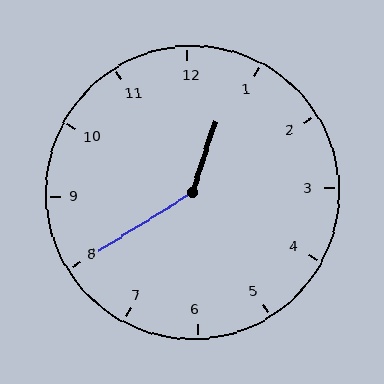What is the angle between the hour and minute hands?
Approximately 140 degrees.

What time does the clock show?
12:40.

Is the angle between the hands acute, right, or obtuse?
It is obtuse.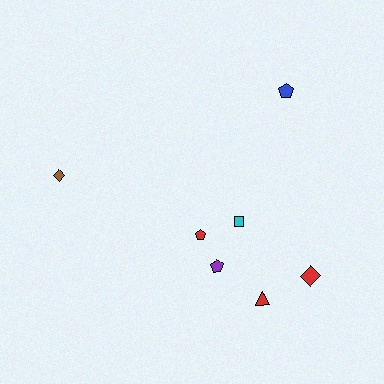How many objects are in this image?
There are 7 objects.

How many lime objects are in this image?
There are no lime objects.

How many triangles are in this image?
There is 1 triangle.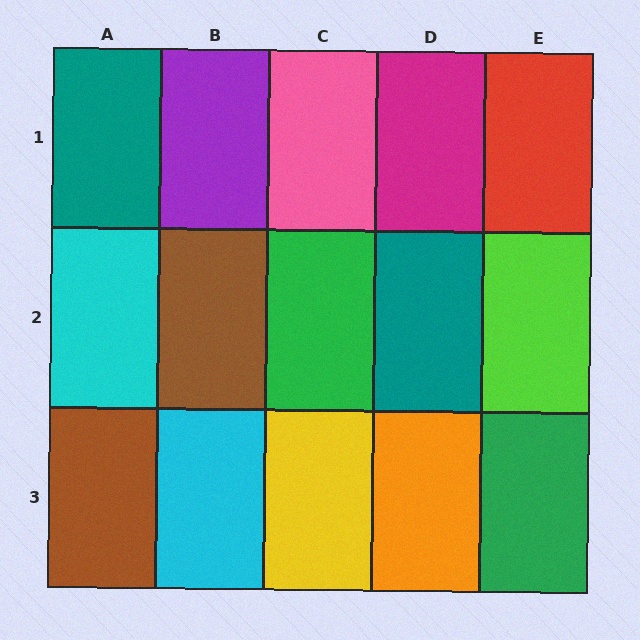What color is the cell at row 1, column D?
Magenta.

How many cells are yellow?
1 cell is yellow.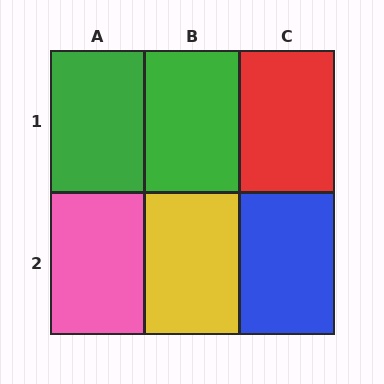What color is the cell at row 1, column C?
Red.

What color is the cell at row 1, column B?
Green.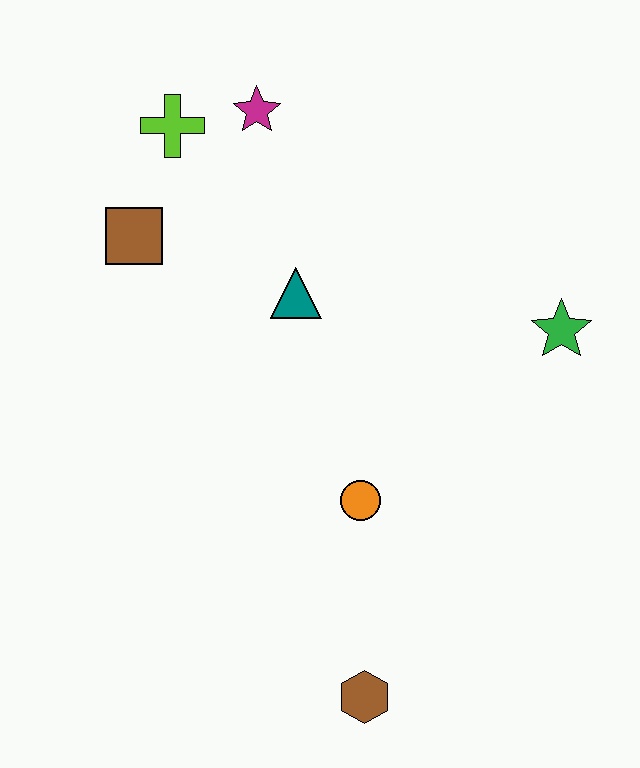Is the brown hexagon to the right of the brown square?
Yes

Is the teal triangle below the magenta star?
Yes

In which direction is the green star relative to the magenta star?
The green star is to the right of the magenta star.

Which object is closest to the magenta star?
The lime cross is closest to the magenta star.